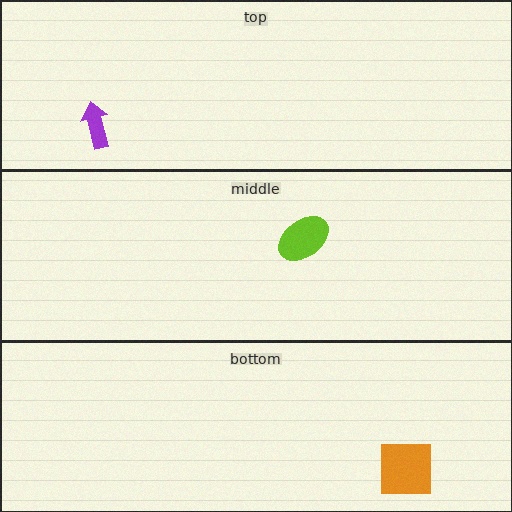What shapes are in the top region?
The purple arrow.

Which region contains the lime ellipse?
The middle region.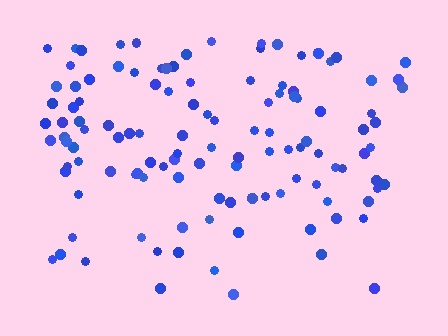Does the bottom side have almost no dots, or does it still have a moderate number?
Still a moderate number, just noticeably fewer than the top.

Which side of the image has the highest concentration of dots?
The top.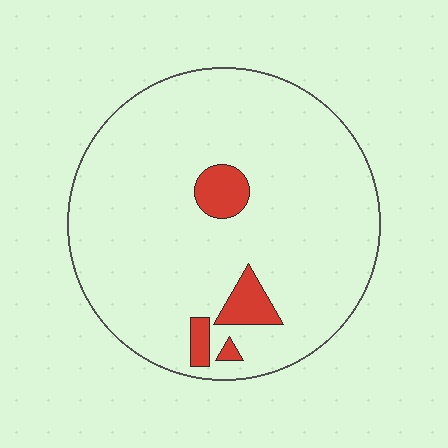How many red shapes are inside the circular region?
4.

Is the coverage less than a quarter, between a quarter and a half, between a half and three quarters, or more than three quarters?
Less than a quarter.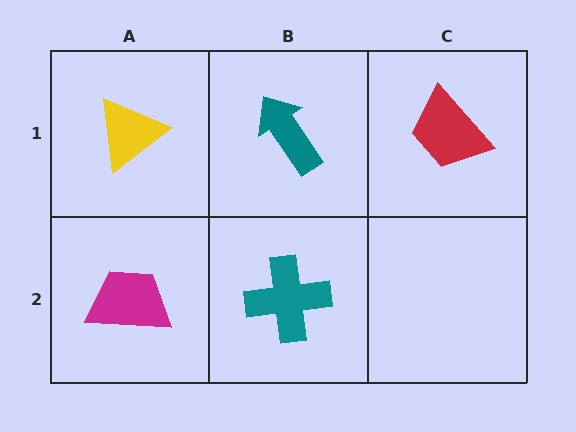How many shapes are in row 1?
3 shapes.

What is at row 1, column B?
A teal arrow.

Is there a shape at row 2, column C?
No, that cell is empty.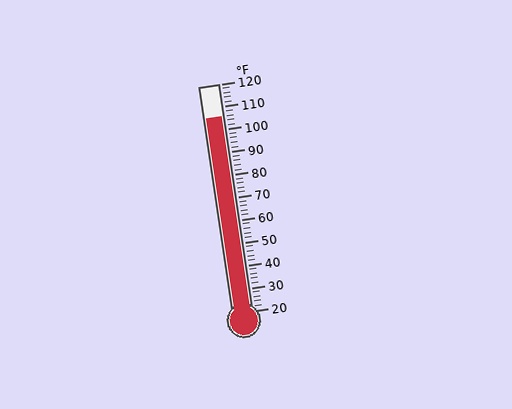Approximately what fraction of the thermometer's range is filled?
The thermometer is filled to approximately 85% of its range.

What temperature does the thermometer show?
The thermometer shows approximately 106°F.